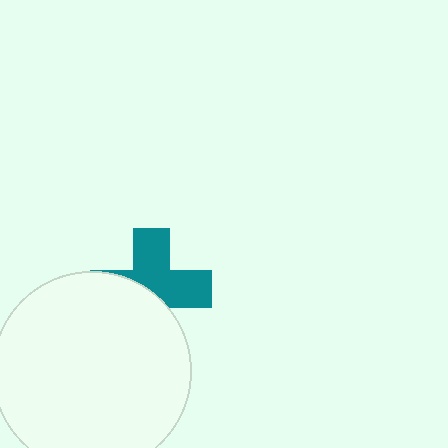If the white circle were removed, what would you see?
You would see the complete teal cross.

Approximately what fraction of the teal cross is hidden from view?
Roughly 46% of the teal cross is hidden behind the white circle.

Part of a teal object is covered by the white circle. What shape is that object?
It is a cross.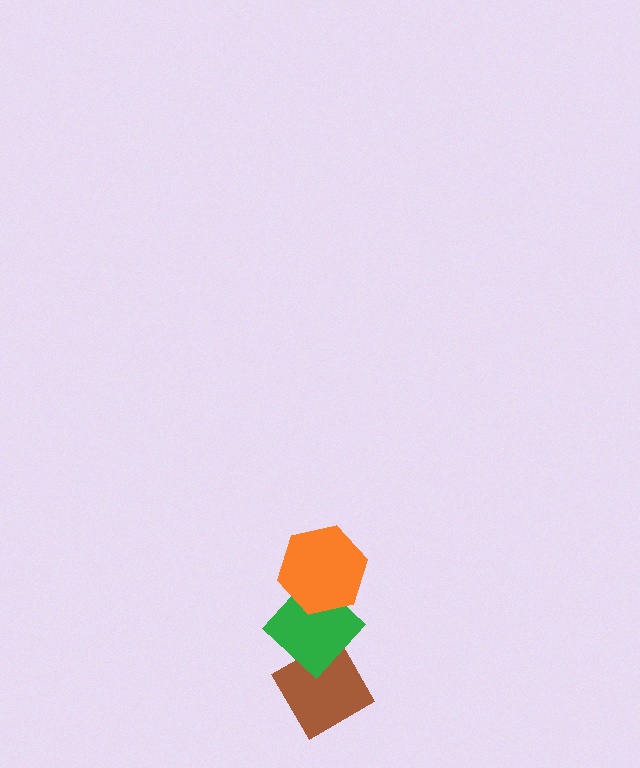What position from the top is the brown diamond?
The brown diamond is 3rd from the top.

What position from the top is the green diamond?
The green diamond is 2nd from the top.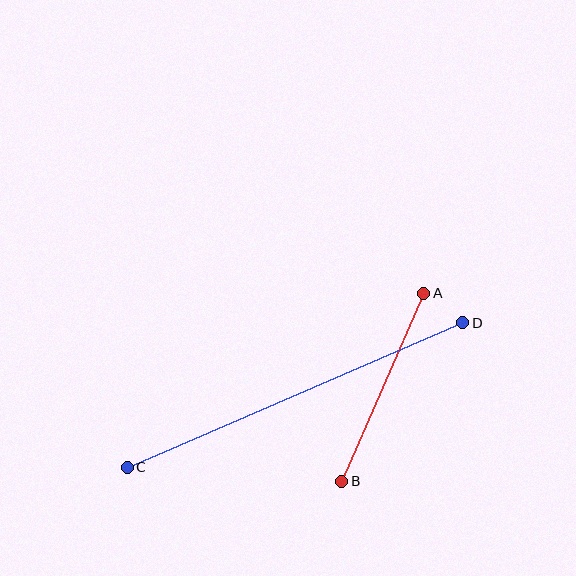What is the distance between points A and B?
The distance is approximately 205 pixels.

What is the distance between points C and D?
The distance is approximately 365 pixels.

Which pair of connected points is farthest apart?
Points C and D are farthest apart.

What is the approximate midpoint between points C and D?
The midpoint is at approximately (295, 395) pixels.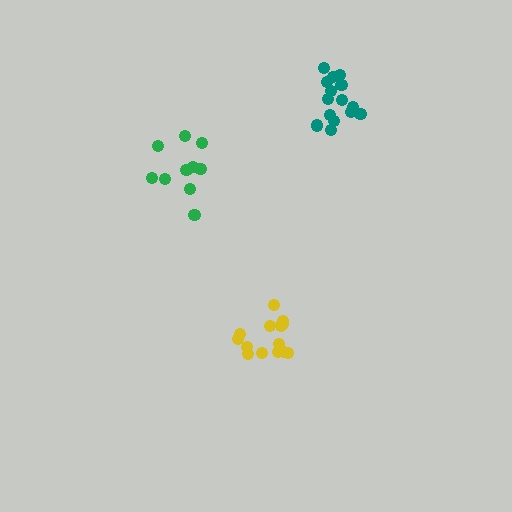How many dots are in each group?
Group 1: 10 dots, Group 2: 14 dots, Group 3: 15 dots (39 total).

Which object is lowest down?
The yellow cluster is bottommost.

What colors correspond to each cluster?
The clusters are colored: green, yellow, teal.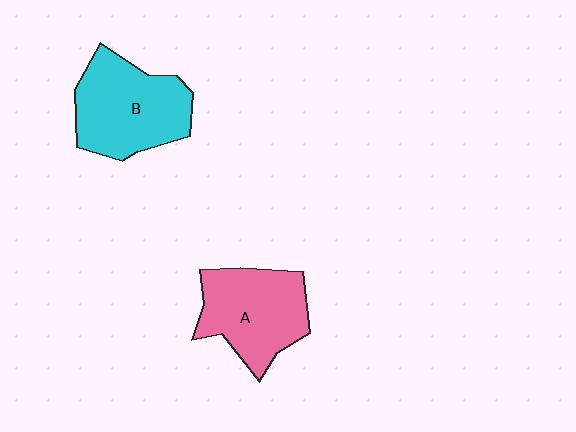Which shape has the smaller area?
Shape A (pink).